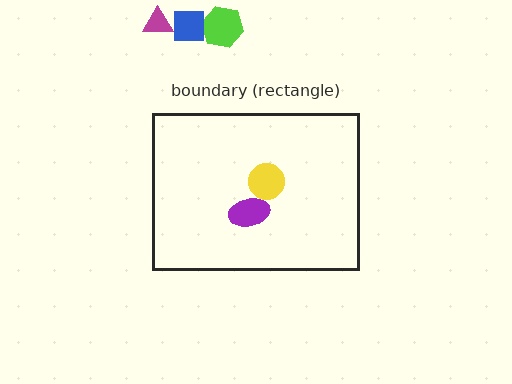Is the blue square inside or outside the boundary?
Outside.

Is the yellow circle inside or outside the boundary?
Inside.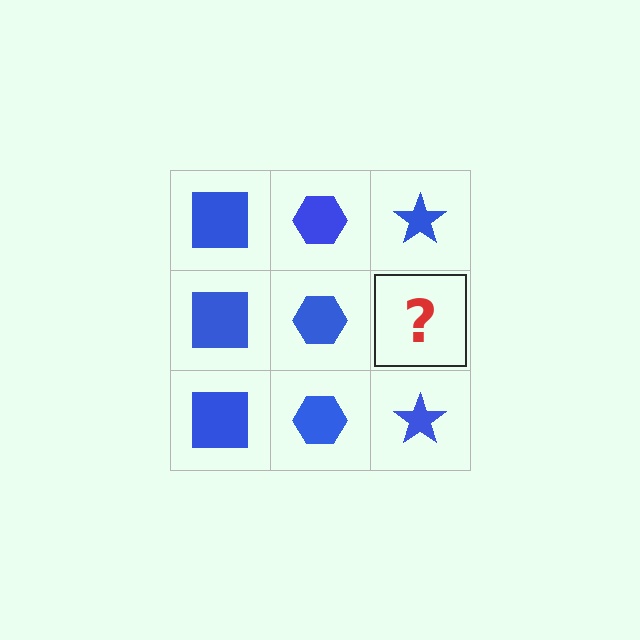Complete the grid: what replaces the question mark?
The question mark should be replaced with a blue star.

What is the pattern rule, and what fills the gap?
The rule is that each column has a consistent shape. The gap should be filled with a blue star.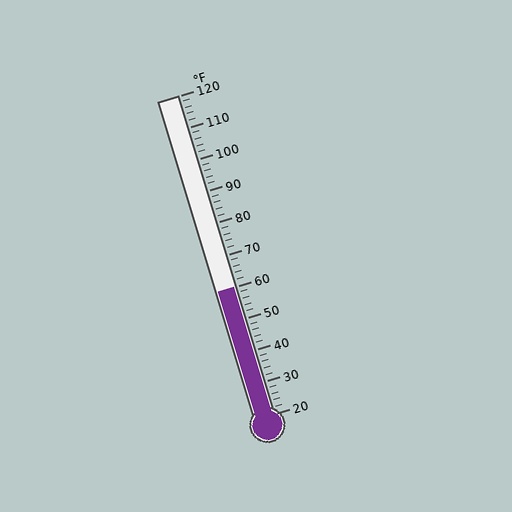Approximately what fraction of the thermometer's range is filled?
The thermometer is filled to approximately 40% of its range.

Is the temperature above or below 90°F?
The temperature is below 90°F.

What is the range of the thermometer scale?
The thermometer scale ranges from 20°F to 120°F.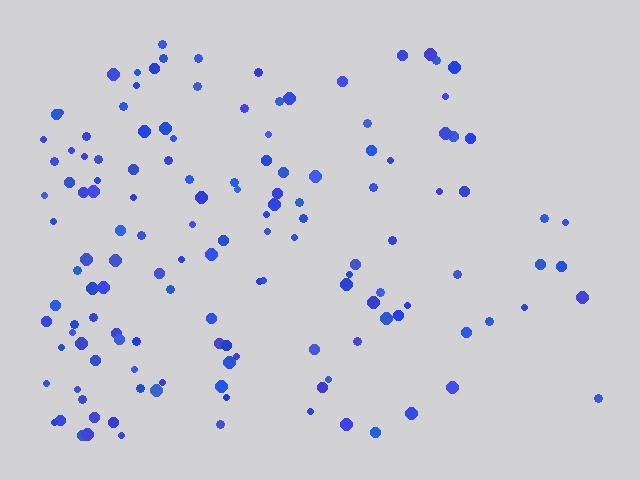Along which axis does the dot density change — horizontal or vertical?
Horizontal.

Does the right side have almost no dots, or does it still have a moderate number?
Still a moderate number, just noticeably fewer than the left.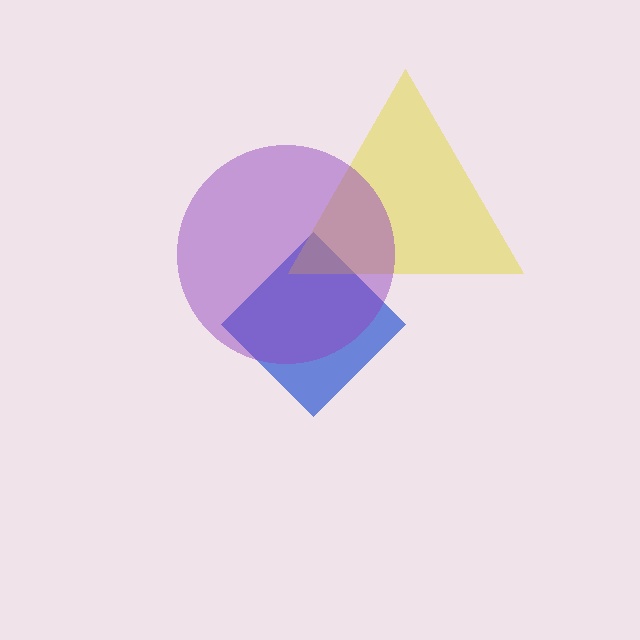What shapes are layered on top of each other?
The layered shapes are: a blue diamond, a yellow triangle, a purple circle.